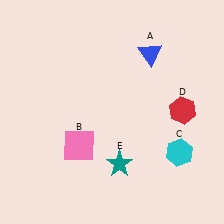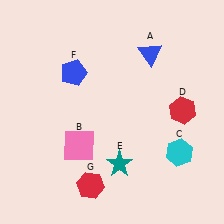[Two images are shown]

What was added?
A blue pentagon (F), a red hexagon (G) were added in Image 2.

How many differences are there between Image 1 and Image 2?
There are 2 differences between the two images.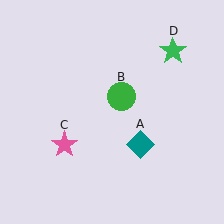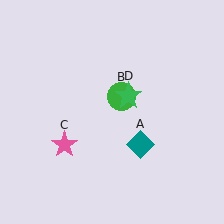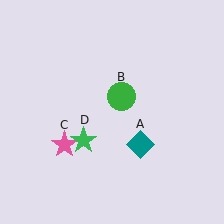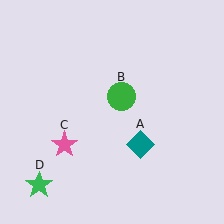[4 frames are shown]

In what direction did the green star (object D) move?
The green star (object D) moved down and to the left.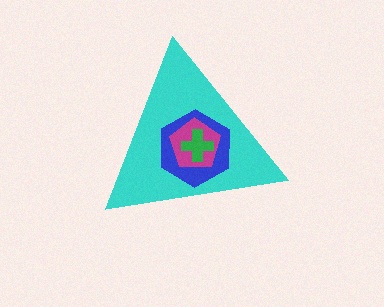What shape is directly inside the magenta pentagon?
The green cross.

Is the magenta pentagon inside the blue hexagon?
Yes.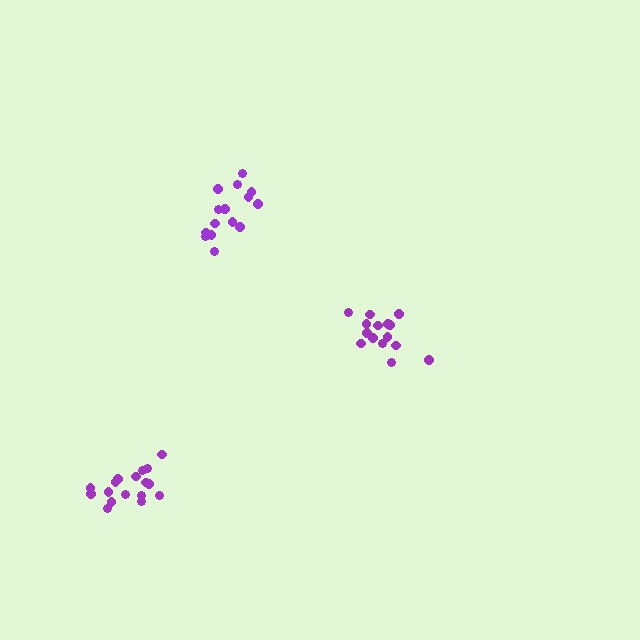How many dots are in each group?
Group 1: 15 dots, Group 2: 15 dots, Group 3: 17 dots (47 total).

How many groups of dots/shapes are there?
There are 3 groups.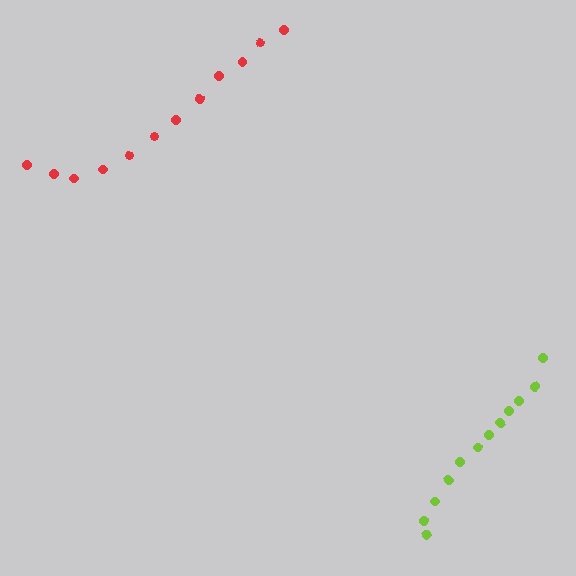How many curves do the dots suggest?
There are 2 distinct paths.